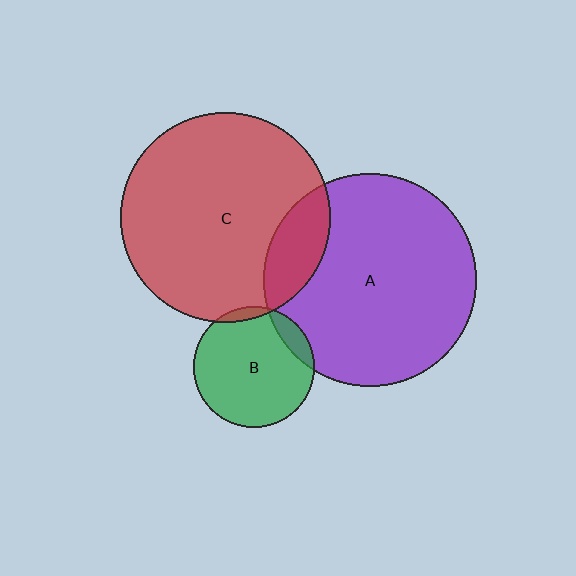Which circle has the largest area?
Circle A (purple).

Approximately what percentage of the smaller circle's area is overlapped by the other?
Approximately 5%.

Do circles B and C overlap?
Yes.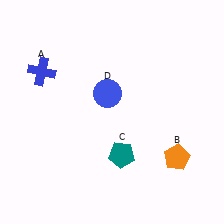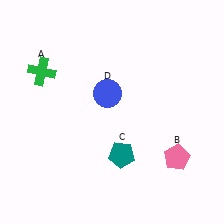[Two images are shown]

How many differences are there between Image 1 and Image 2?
There are 2 differences between the two images.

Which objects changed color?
A changed from blue to green. B changed from orange to pink.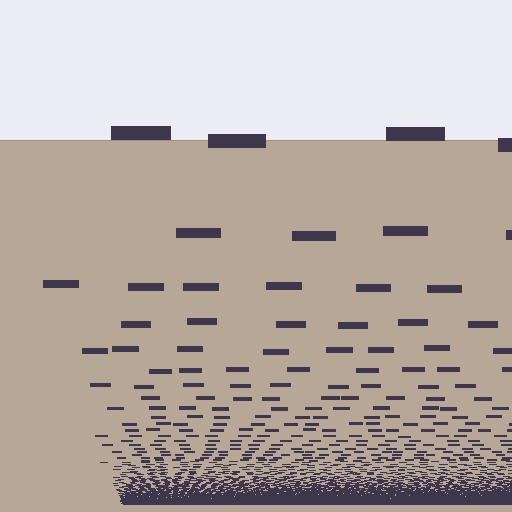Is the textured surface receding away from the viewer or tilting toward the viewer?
The surface appears to tilt toward the viewer. Texture elements get larger and sparser toward the top.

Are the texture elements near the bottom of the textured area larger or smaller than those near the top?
Smaller. The gradient is inverted — elements near the bottom are smaller and denser.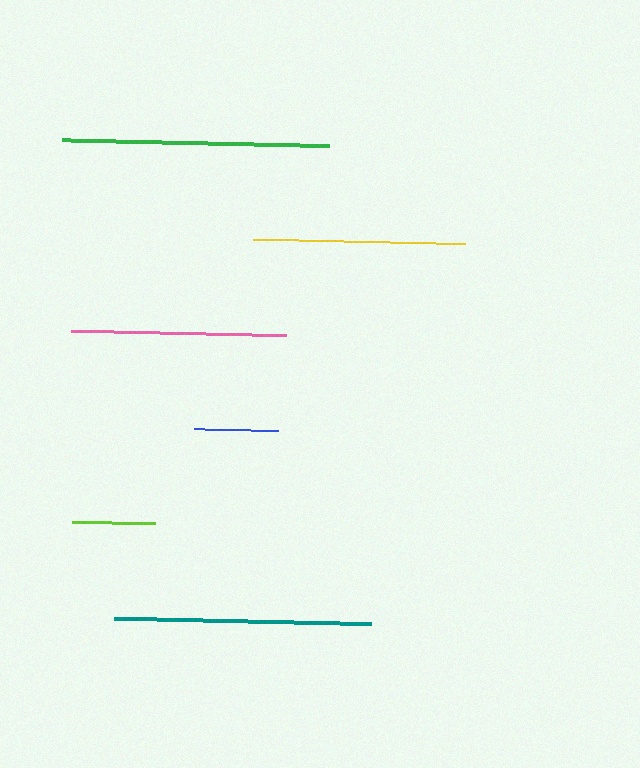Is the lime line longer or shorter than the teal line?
The teal line is longer than the lime line.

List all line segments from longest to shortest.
From longest to shortest: green, teal, pink, yellow, blue, lime.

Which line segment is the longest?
The green line is the longest at approximately 268 pixels.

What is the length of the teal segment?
The teal segment is approximately 257 pixels long.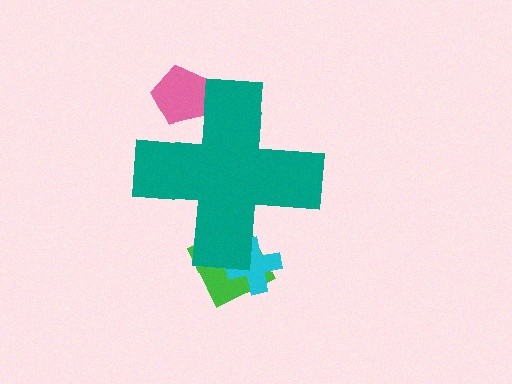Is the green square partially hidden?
Yes, the green square is partially hidden behind the teal cross.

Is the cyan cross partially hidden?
Yes, the cyan cross is partially hidden behind the teal cross.